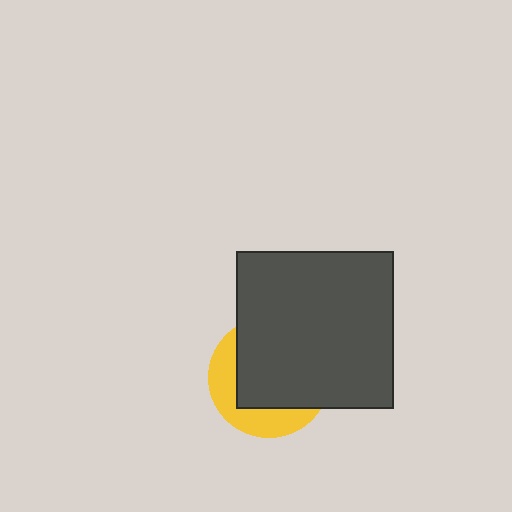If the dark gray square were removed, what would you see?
You would see the complete yellow circle.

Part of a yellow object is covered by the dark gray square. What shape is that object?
It is a circle.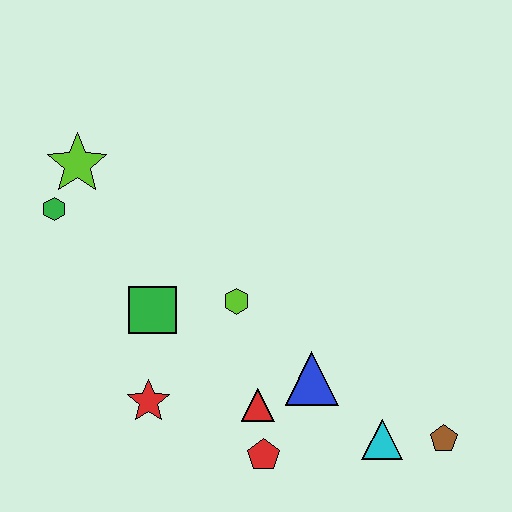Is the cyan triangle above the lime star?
No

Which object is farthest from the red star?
The brown pentagon is farthest from the red star.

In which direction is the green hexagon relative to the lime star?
The green hexagon is below the lime star.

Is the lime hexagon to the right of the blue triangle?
No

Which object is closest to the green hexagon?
The lime star is closest to the green hexagon.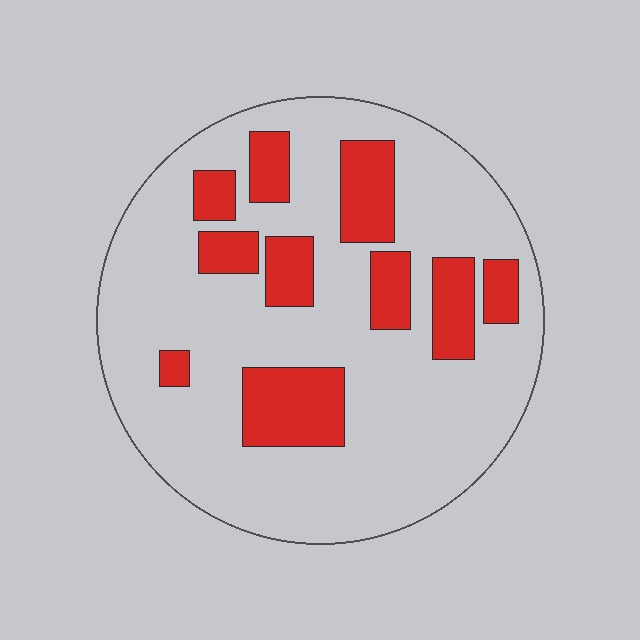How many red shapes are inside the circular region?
10.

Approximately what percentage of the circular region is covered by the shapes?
Approximately 25%.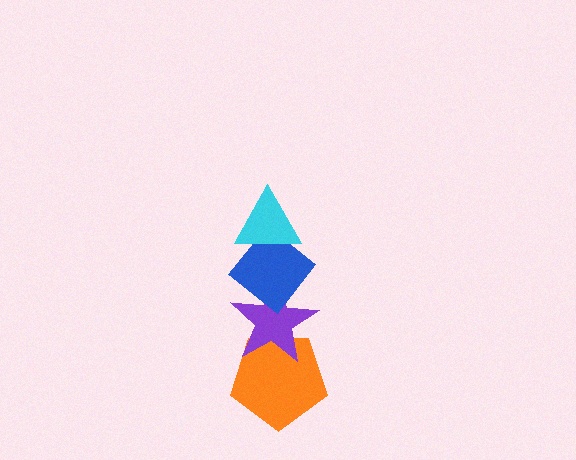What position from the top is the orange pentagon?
The orange pentagon is 4th from the top.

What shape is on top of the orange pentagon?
The purple star is on top of the orange pentagon.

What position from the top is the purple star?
The purple star is 3rd from the top.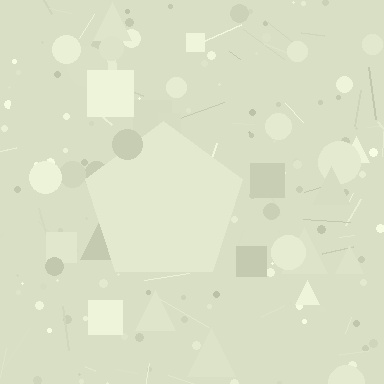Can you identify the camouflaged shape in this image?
The camouflaged shape is a pentagon.